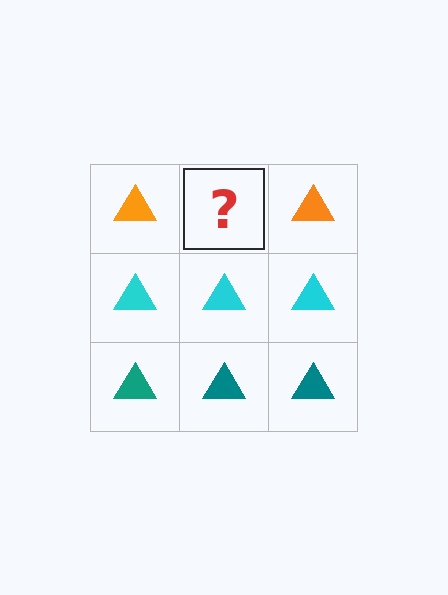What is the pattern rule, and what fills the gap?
The rule is that each row has a consistent color. The gap should be filled with an orange triangle.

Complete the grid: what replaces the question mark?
The question mark should be replaced with an orange triangle.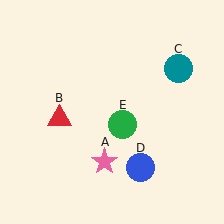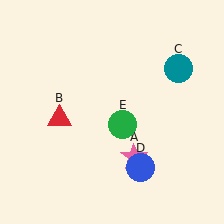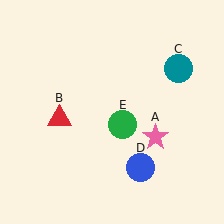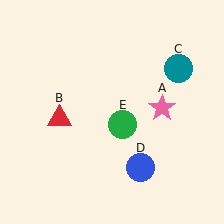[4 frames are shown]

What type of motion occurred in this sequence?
The pink star (object A) rotated counterclockwise around the center of the scene.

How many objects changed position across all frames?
1 object changed position: pink star (object A).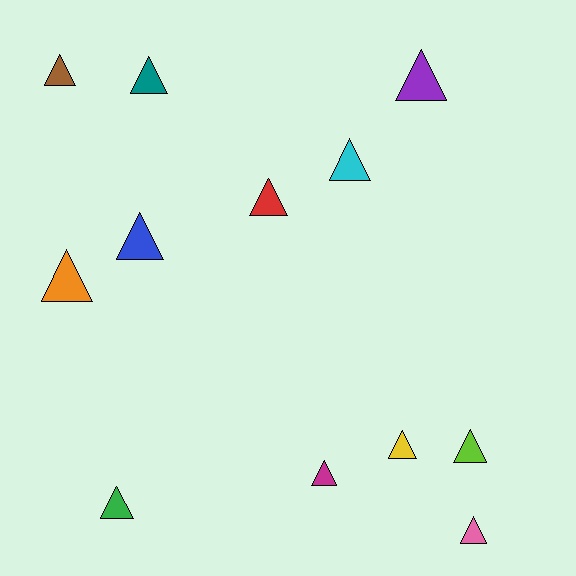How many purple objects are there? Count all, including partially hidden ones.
There is 1 purple object.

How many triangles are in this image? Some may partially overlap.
There are 12 triangles.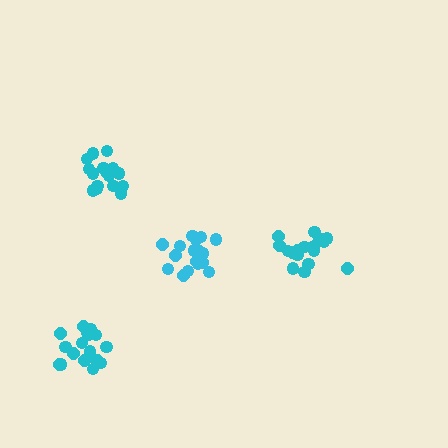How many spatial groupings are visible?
There are 4 spatial groupings.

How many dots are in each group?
Group 1: 17 dots, Group 2: 17 dots, Group 3: 17 dots, Group 4: 16 dots (67 total).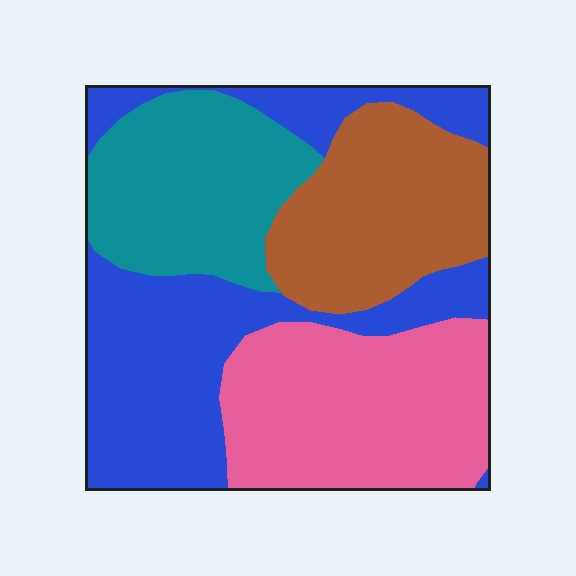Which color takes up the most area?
Blue, at roughly 35%.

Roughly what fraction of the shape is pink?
Pink covers about 25% of the shape.